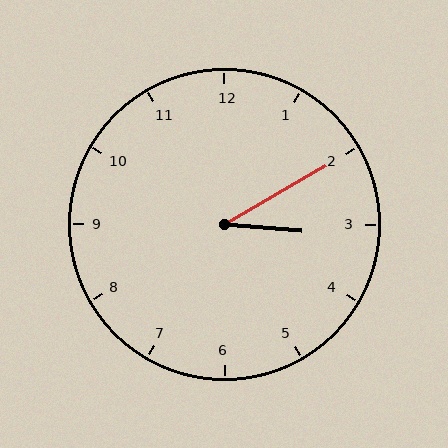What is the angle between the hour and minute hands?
Approximately 35 degrees.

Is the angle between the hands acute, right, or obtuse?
It is acute.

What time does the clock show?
3:10.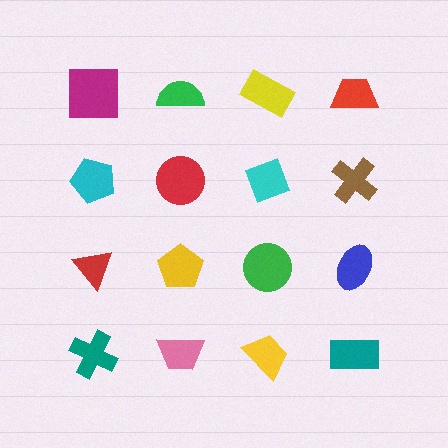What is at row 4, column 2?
A pink trapezoid.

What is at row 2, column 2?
A red circle.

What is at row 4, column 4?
A teal rectangle.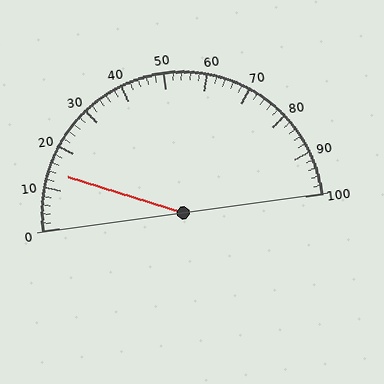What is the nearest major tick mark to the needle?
The nearest major tick mark is 10.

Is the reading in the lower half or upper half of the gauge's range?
The reading is in the lower half of the range (0 to 100).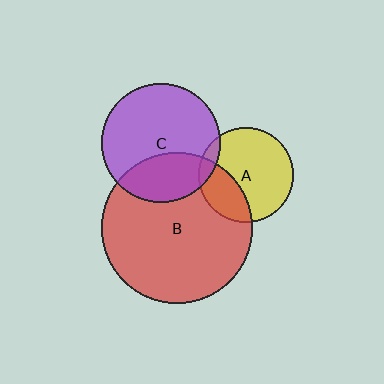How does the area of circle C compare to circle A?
Approximately 1.6 times.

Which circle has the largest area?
Circle B (red).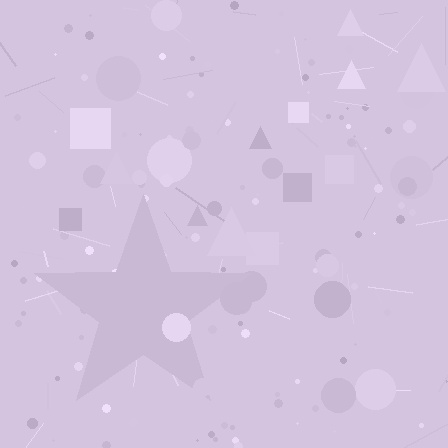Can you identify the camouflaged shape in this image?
The camouflaged shape is a star.